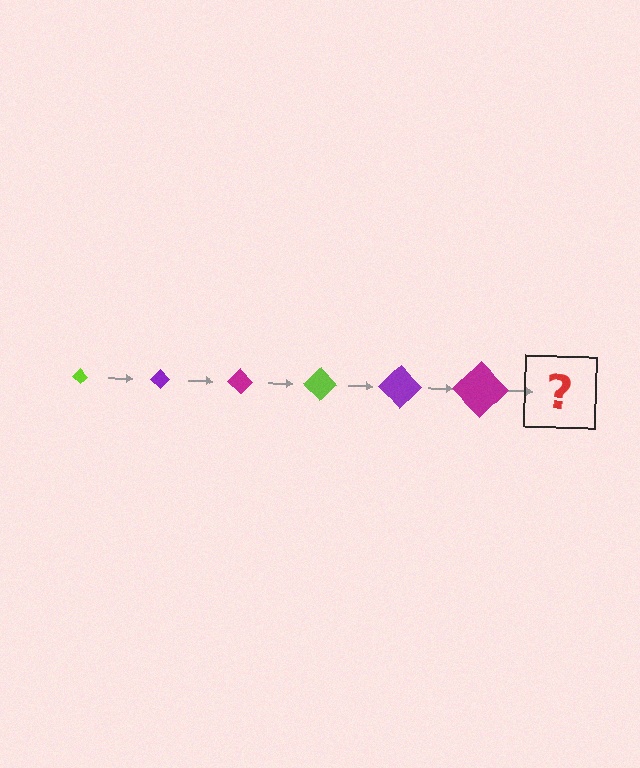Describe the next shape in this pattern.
It should be a lime diamond, larger than the previous one.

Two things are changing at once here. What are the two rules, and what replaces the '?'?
The two rules are that the diamond grows larger each step and the color cycles through lime, purple, and magenta. The '?' should be a lime diamond, larger than the previous one.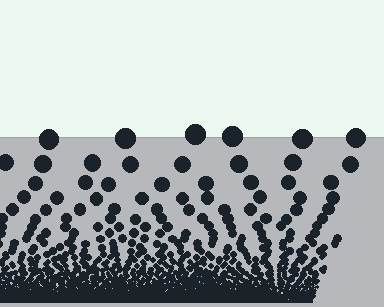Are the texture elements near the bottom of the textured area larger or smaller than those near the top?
Smaller. The gradient is inverted — elements near the bottom are smaller and denser.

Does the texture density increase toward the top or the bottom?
Density increases toward the bottom.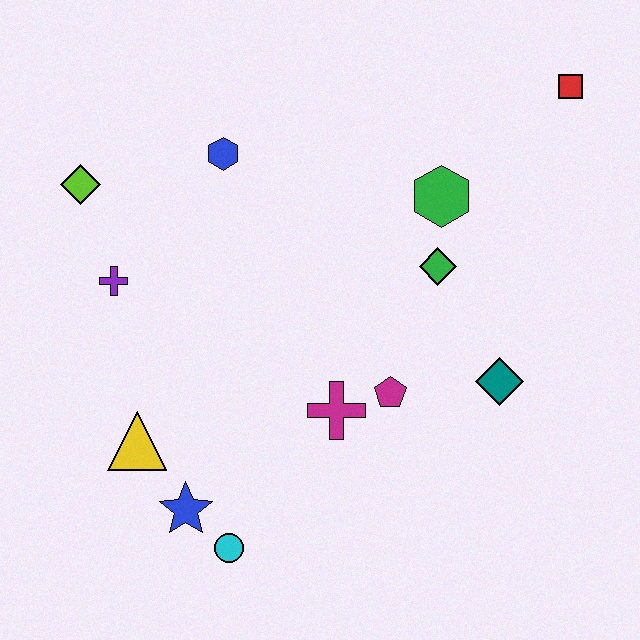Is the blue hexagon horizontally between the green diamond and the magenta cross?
No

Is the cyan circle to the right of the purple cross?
Yes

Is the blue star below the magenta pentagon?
Yes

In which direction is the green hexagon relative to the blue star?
The green hexagon is above the blue star.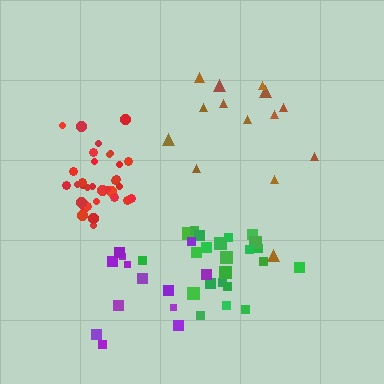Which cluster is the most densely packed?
Red.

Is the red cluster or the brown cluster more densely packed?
Red.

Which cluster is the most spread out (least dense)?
Brown.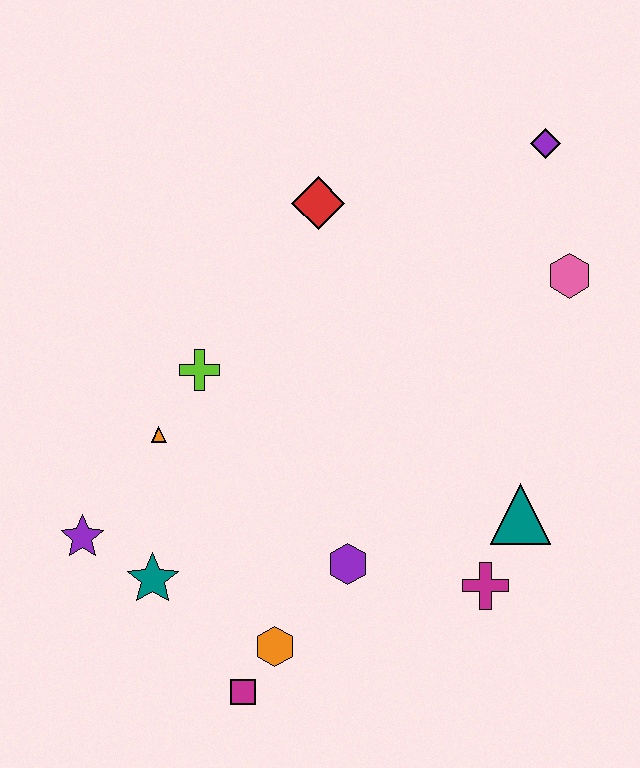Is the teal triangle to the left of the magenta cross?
No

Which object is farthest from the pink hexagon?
The purple star is farthest from the pink hexagon.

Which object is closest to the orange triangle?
The lime cross is closest to the orange triangle.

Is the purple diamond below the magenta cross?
No